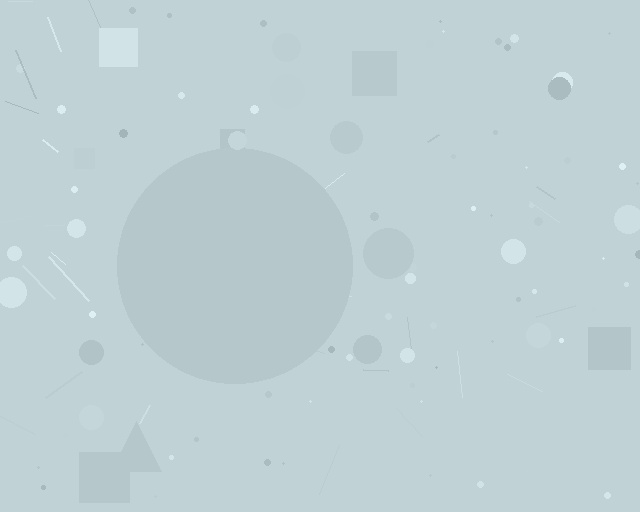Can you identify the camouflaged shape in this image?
The camouflaged shape is a circle.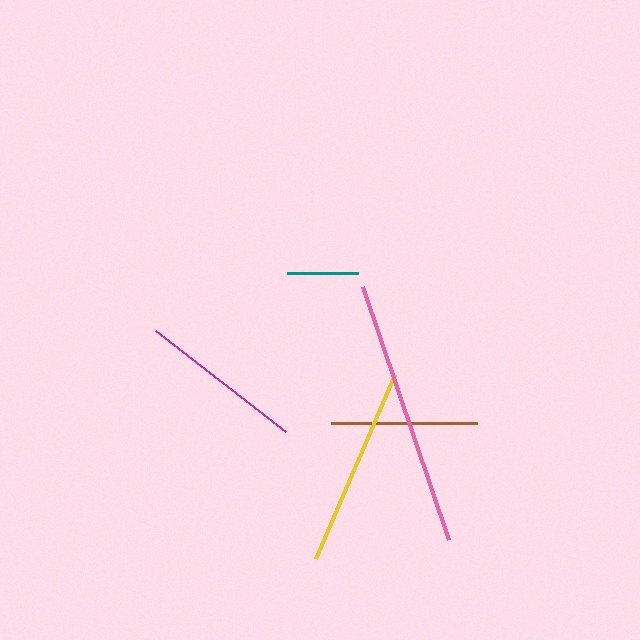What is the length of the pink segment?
The pink segment is approximately 268 pixels long.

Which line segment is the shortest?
The teal line is the shortest at approximately 72 pixels.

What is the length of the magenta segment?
The magenta segment is approximately 165 pixels long.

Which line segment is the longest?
The pink line is the longest at approximately 268 pixels.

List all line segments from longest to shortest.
From longest to shortest: pink, yellow, magenta, brown, teal.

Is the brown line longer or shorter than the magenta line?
The magenta line is longer than the brown line.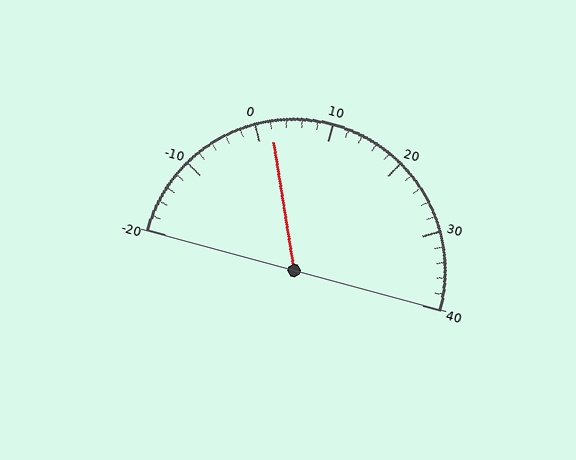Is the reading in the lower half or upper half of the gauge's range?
The reading is in the lower half of the range (-20 to 40).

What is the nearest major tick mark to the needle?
The nearest major tick mark is 0.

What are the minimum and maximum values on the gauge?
The gauge ranges from -20 to 40.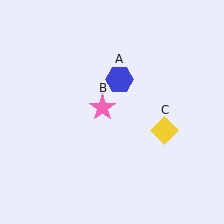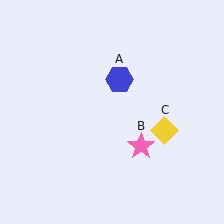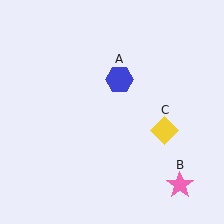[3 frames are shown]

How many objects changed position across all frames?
1 object changed position: pink star (object B).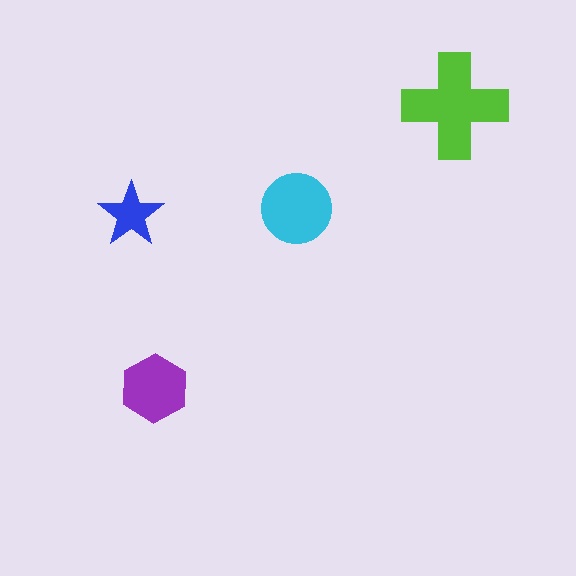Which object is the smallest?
The blue star.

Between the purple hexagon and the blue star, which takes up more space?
The purple hexagon.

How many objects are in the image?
There are 4 objects in the image.